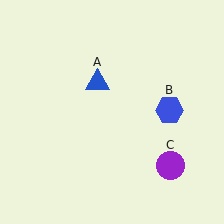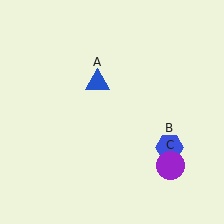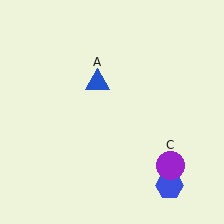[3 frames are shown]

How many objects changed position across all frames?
1 object changed position: blue hexagon (object B).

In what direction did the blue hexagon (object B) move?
The blue hexagon (object B) moved down.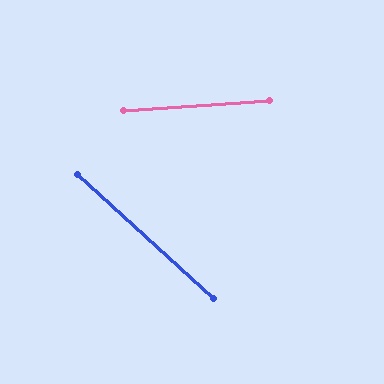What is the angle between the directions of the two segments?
Approximately 46 degrees.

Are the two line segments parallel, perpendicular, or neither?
Neither parallel nor perpendicular — they differ by about 46°.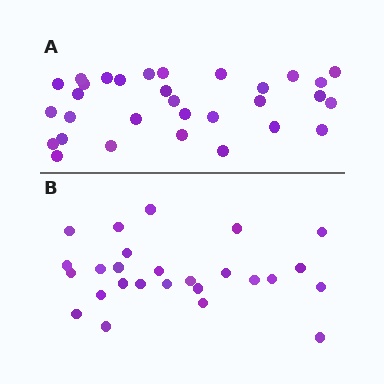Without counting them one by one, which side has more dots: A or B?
Region A (the top region) has more dots.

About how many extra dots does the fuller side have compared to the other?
Region A has about 5 more dots than region B.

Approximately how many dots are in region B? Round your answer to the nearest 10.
About 30 dots. (The exact count is 26, which rounds to 30.)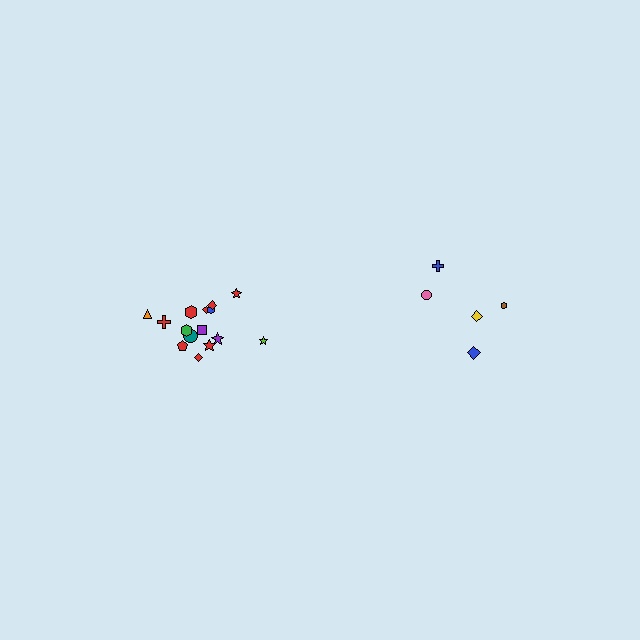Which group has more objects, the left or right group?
The left group.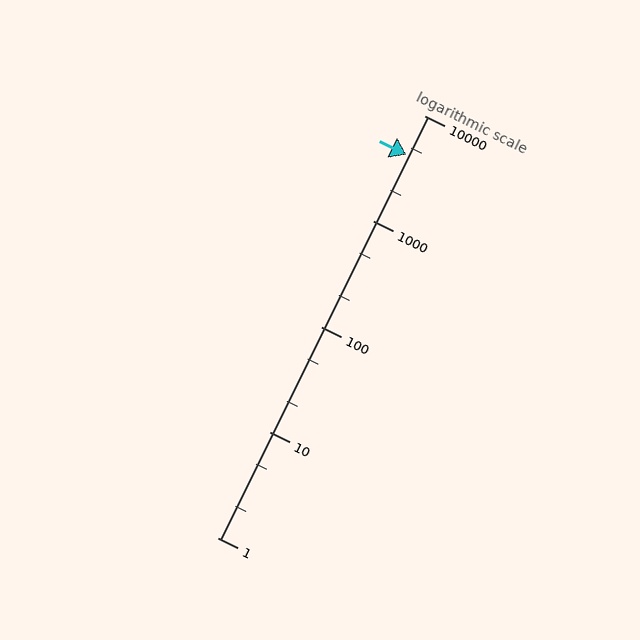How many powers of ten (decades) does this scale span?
The scale spans 4 decades, from 1 to 10000.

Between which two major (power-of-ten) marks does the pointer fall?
The pointer is between 1000 and 10000.